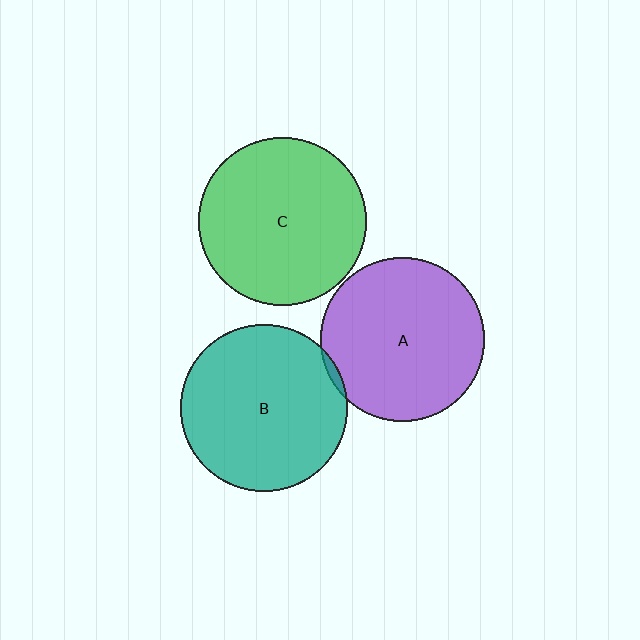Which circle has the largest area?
Circle C (green).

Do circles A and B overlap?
Yes.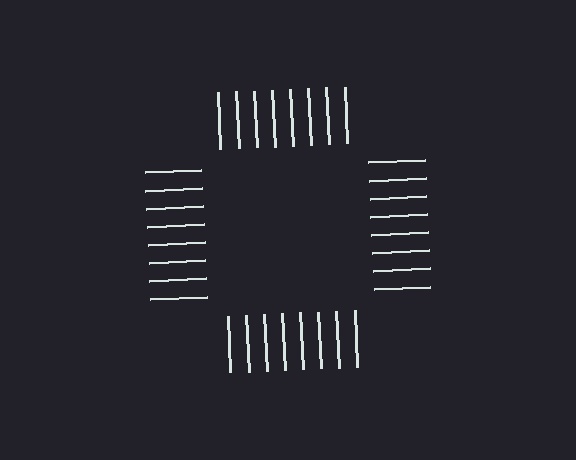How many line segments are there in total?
32 — 8 along each of the 4 edges.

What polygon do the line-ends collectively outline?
An illusory square — the line segments terminate on its edges but no continuous stroke is drawn.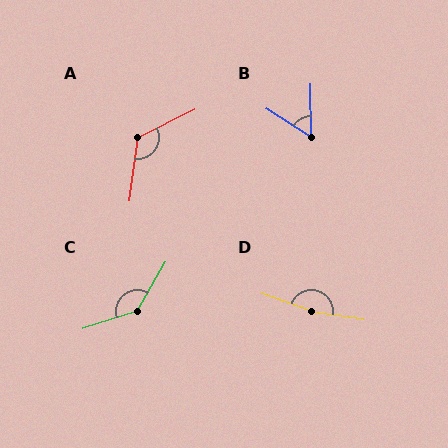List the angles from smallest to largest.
B (57°), A (124°), C (138°), D (168°).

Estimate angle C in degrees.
Approximately 138 degrees.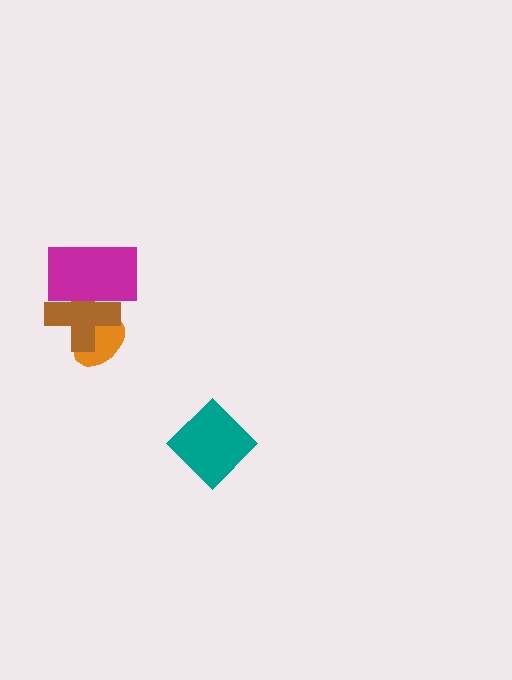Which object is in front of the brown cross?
The magenta rectangle is in front of the brown cross.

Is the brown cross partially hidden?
Yes, it is partially covered by another shape.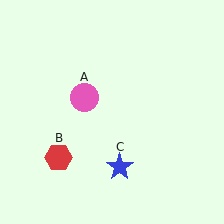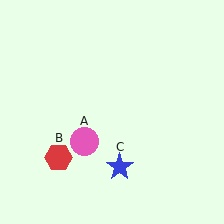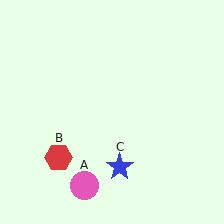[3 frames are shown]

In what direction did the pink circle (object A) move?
The pink circle (object A) moved down.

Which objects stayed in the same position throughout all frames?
Red hexagon (object B) and blue star (object C) remained stationary.